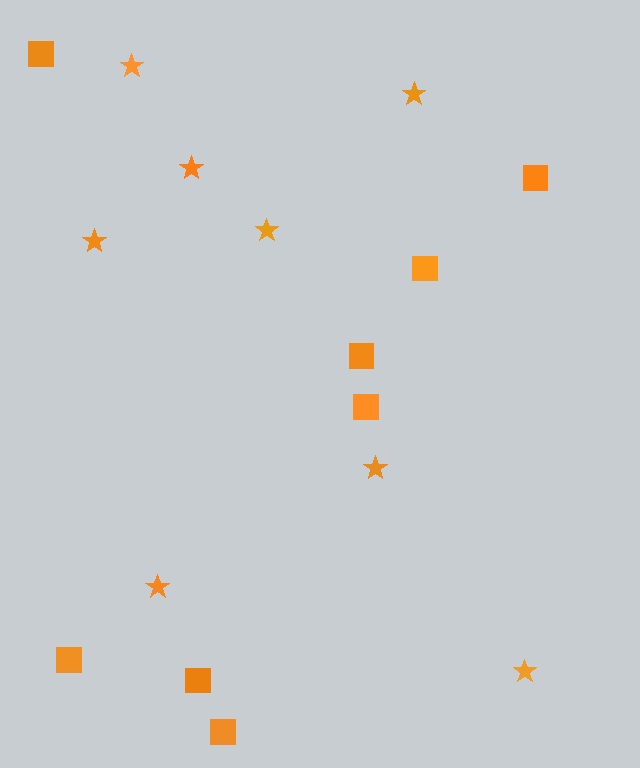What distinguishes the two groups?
There are 2 groups: one group of stars (8) and one group of squares (8).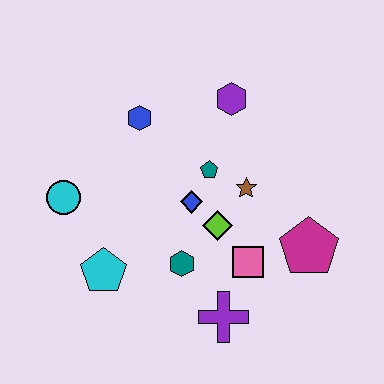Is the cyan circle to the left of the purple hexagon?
Yes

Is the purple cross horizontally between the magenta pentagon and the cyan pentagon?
Yes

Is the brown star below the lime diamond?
No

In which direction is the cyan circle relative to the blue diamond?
The cyan circle is to the left of the blue diamond.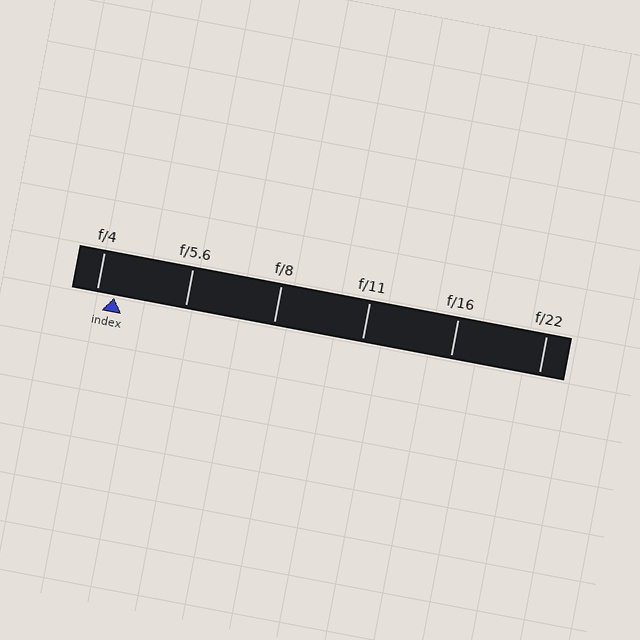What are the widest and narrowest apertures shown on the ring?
The widest aperture shown is f/4 and the narrowest is f/22.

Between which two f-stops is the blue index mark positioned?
The index mark is between f/4 and f/5.6.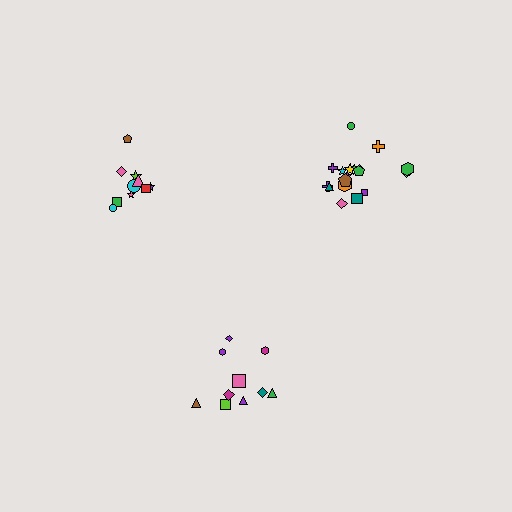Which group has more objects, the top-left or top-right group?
The top-right group.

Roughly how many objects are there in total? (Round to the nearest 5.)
Roughly 40 objects in total.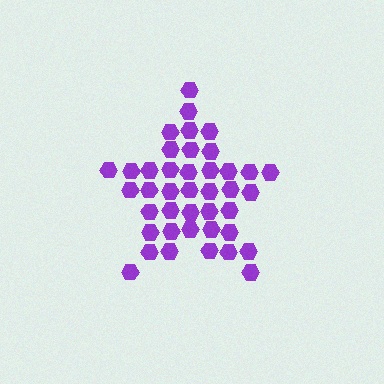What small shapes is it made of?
It is made of small hexagons.